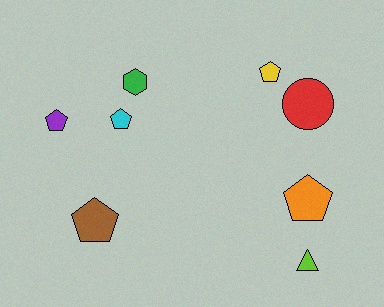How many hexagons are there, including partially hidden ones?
There is 1 hexagon.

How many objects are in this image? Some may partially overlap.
There are 8 objects.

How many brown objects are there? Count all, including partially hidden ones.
There is 1 brown object.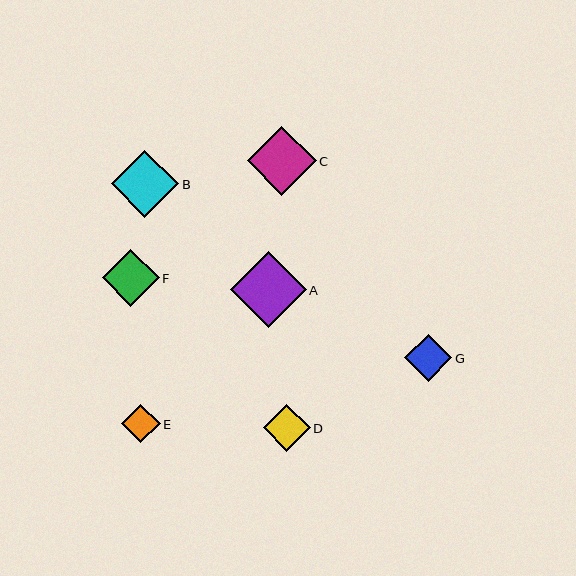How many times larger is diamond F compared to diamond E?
Diamond F is approximately 1.5 times the size of diamond E.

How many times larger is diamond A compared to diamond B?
Diamond A is approximately 1.1 times the size of diamond B.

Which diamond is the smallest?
Diamond E is the smallest with a size of approximately 38 pixels.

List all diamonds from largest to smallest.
From largest to smallest: A, C, B, F, G, D, E.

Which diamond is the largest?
Diamond A is the largest with a size of approximately 76 pixels.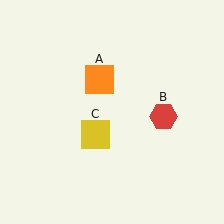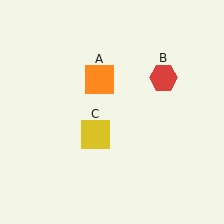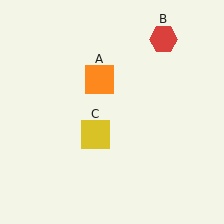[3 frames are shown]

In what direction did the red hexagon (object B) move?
The red hexagon (object B) moved up.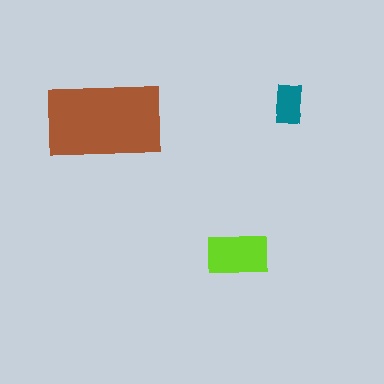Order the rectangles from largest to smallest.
the brown one, the lime one, the teal one.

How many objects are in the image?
There are 3 objects in the image.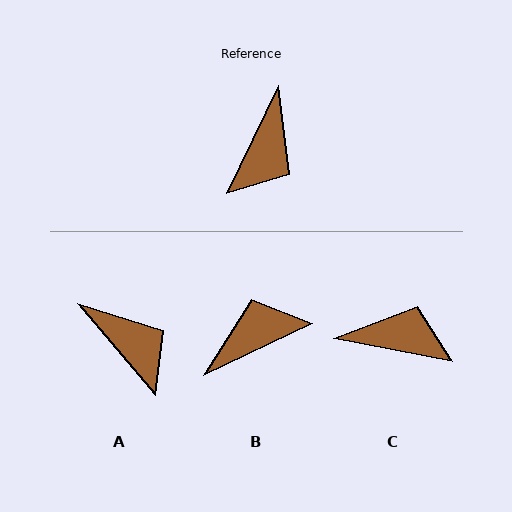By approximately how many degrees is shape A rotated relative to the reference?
Approximately 66 degrees counter-clockwise.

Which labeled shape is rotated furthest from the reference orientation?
B, about 141 degrees away.